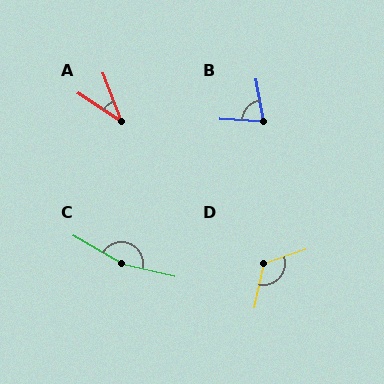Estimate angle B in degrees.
Approximately 77 degrees.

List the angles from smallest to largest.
A (35°), B (77°), D (120°), C (163°).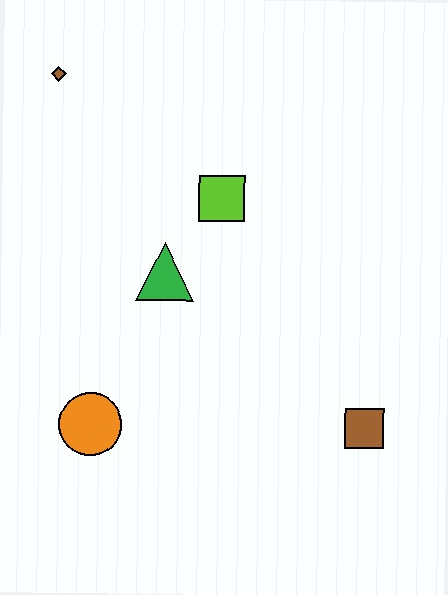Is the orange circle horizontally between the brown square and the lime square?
No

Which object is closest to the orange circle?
The green triangle is closest to the orange circle.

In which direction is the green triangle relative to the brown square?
The green triangle is to the left of the brown square.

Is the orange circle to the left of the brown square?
Yes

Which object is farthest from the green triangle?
The brown square is farthest from the green triangle.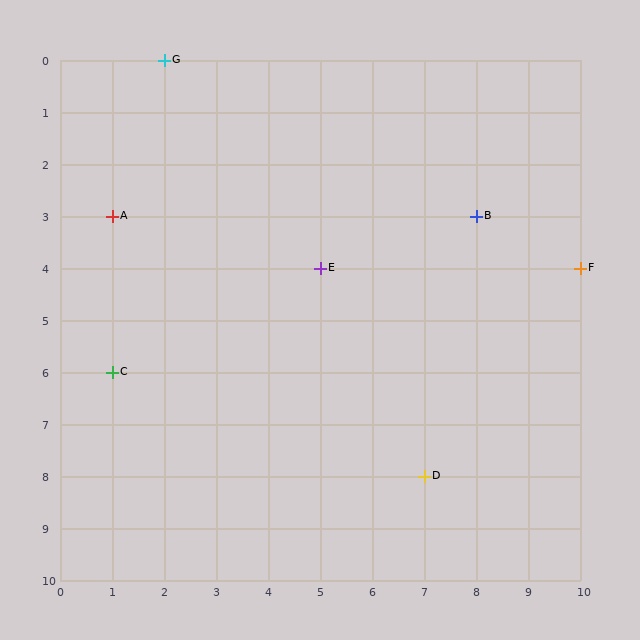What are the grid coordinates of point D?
Point D is at grid coordinates (7, 8).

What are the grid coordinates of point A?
Point A is at grid coordinates (1, 3).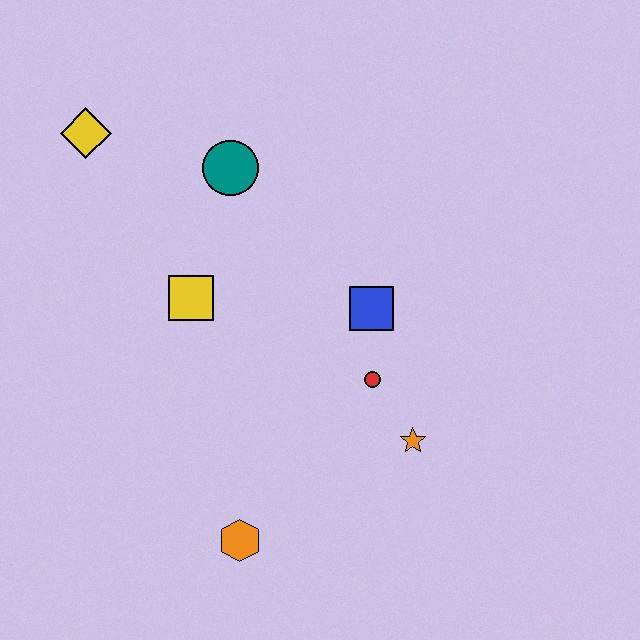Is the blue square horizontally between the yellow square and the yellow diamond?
No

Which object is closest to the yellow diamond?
The teal circle is closest to the yellow diamond.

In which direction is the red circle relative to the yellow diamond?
The red circle is to the right of the yellow diamond.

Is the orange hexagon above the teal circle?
No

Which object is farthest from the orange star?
The yellow diamond is farthest from the orange star.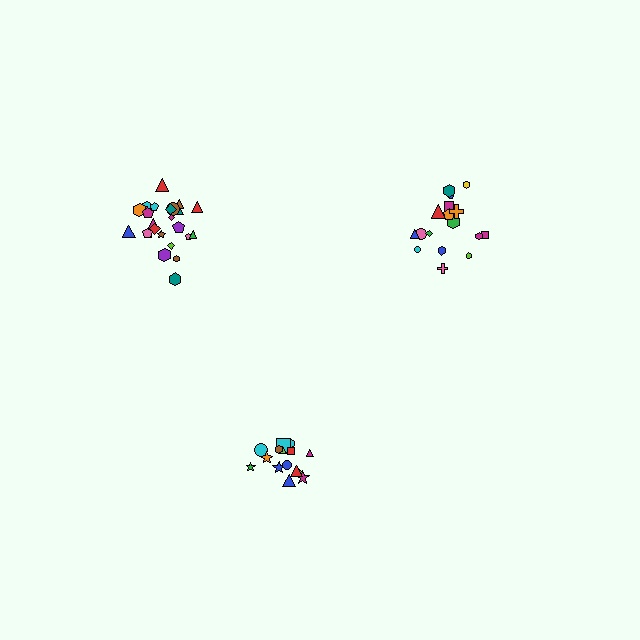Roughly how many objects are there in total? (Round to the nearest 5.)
Roughly 60 objects in total.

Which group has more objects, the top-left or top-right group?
The top-left group.